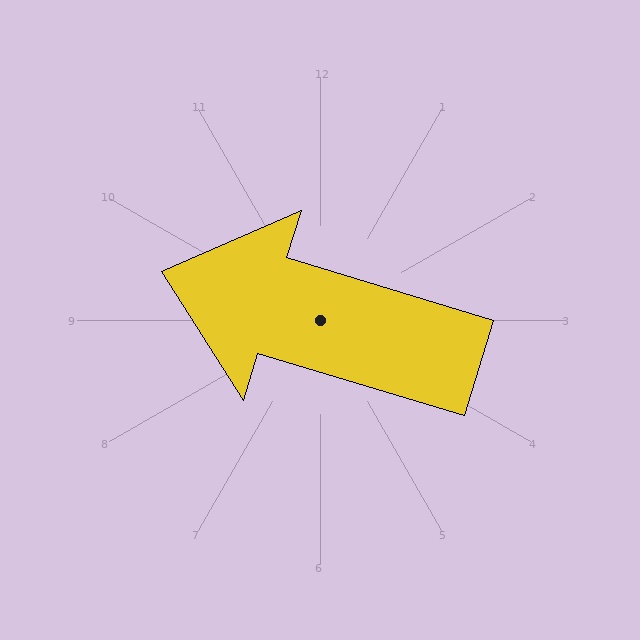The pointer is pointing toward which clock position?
Roughly 10 o'clock.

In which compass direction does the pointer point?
West.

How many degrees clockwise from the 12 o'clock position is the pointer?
Approximately 287 degrees.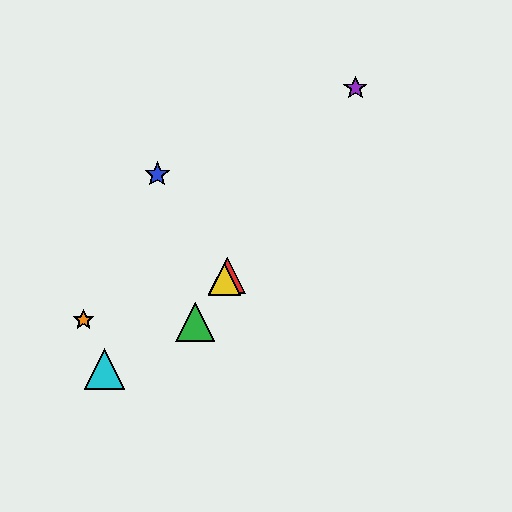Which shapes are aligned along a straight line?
The red triangle, the green triangle, the yellow triangle, the purple star are aligned along a straight line.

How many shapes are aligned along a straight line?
4 shapes (the red triangle, the green triangle, the yellow triangle, the purple star) are aligned along a straight line.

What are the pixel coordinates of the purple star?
The purple star is at (355, 88).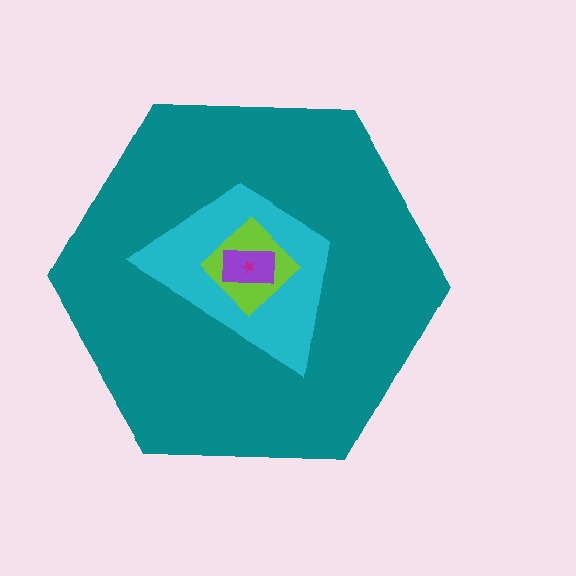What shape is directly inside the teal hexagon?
The cyan trapezoid.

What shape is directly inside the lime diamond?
The purple rectangle.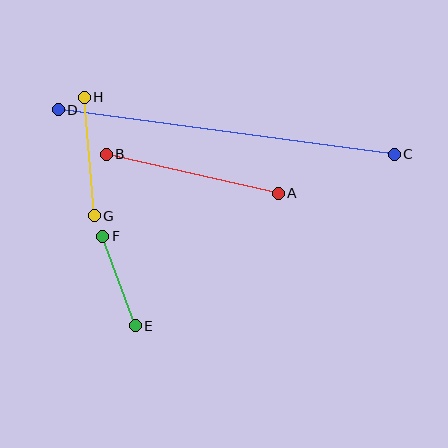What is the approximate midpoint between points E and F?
The midpoint is at approximately (119, 281) pixels.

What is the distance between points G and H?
The distance is approximately 119 pixels.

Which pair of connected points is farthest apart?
Points C and D are farthest apart.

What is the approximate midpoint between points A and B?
The midpoint is at approximately (192, 174) pixels.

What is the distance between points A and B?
The distance is approximately 176 pixels.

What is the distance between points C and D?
The distance is approximately 339 pixels.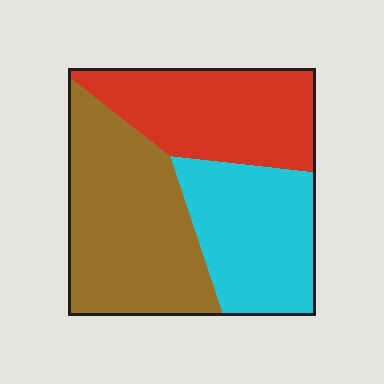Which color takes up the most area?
Brown, at roughly 40%.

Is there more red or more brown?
Brown.